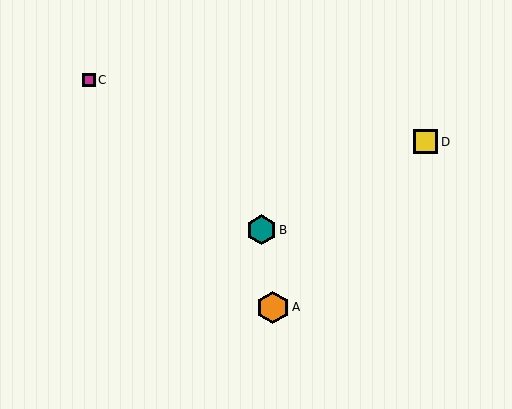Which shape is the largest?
The orange hexagon (labeled A) is the largest.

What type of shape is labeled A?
Shape A is an orange hexagon.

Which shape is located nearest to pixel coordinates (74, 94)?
The magenta square (labeled C) at (89, 80) is nearest to that location.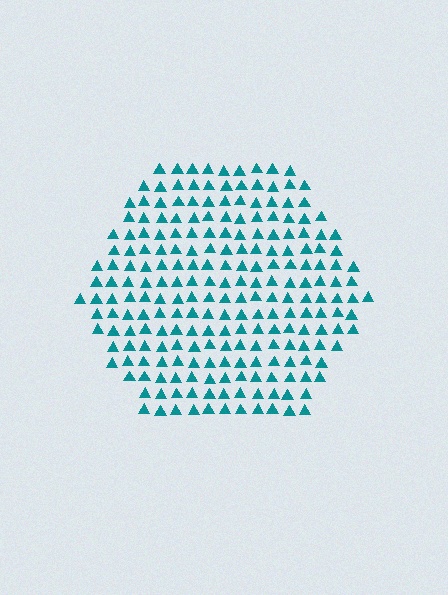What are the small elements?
The small elements are triangles.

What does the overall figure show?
The overall figure shows a hexagon.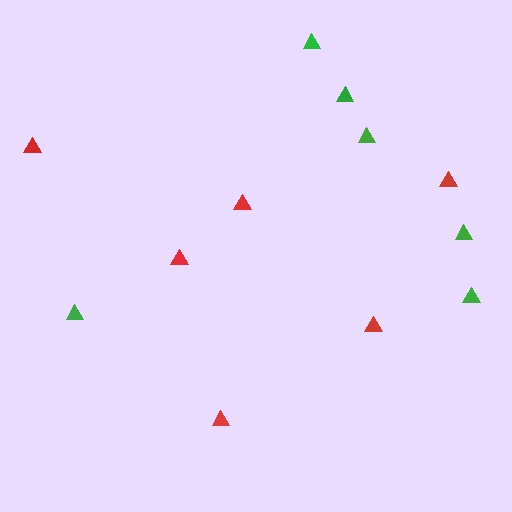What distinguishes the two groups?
There are 2 groups: one group of red triangles (6) and one group of green triangles (6).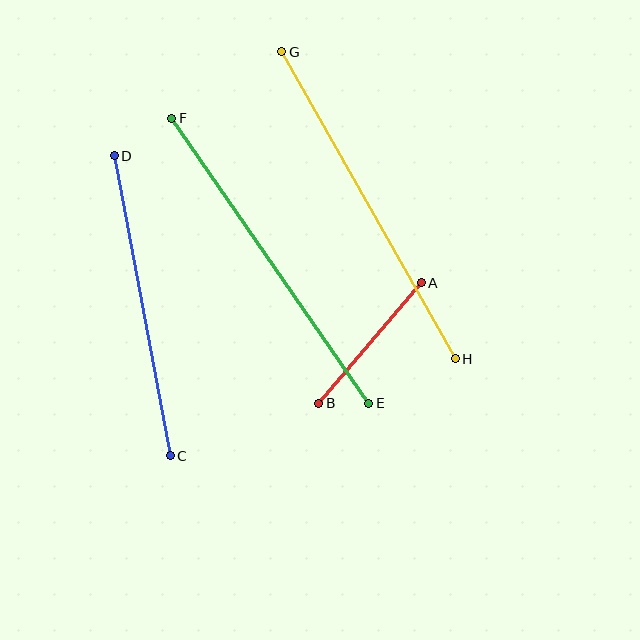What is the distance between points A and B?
The distance is approximately 158 pixels.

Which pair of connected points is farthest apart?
Points G and H are farthest apart.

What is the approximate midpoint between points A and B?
The midpoint is at approximately (370, 343) pixels.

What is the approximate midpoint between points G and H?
The midpoint is at approximately (368, 205) pixels.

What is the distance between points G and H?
The distance is approximately 352 pixels.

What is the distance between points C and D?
The distance is approximately 305 pixels.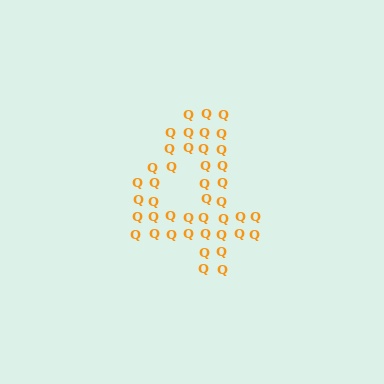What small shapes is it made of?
It is made of small letter Q's.